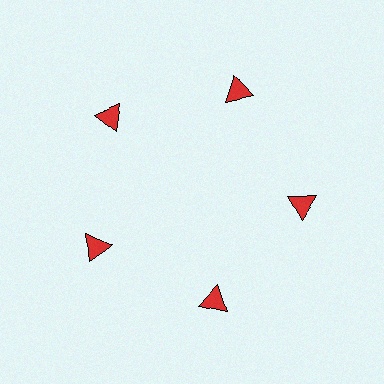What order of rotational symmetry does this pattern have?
This pattern has 5-fold rotational symmetry.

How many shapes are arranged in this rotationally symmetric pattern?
There are 5 shapes, arranged in 5 groups of 1.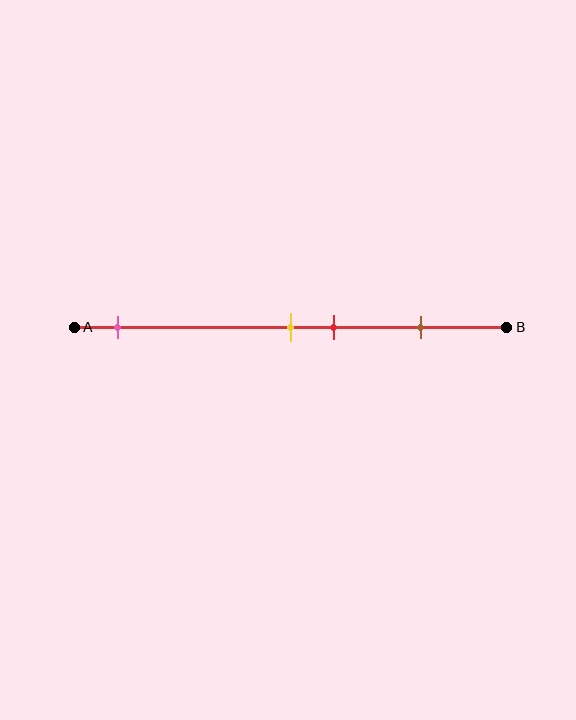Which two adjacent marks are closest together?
The yellow and red marks are the closest adjacent pair.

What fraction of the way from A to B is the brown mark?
The brown mark is approximately 80% (0.8) of the way from A to B.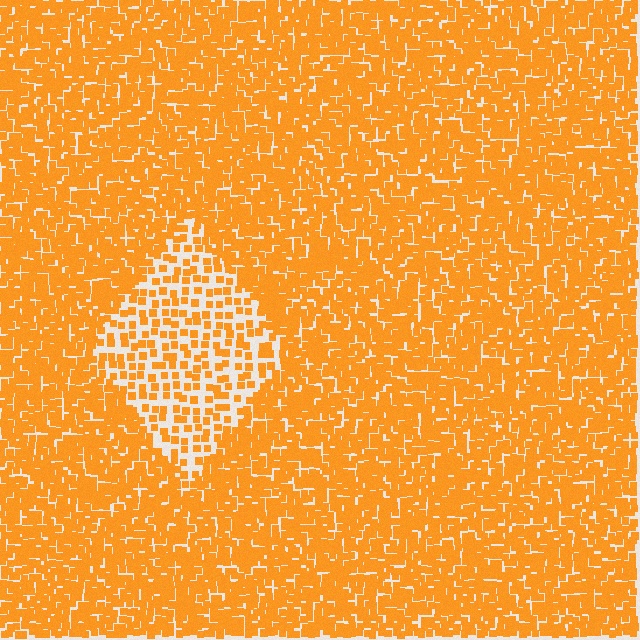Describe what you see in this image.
The image contains small orange elements arranged at two different densities. A diamond-shaped region is visible where the elements are less densely packed than the surrounding area.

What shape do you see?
I see a diamond.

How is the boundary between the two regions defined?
The boundary is defined by a change in element density (approximately 2.3x ratio). All elements are the same color, size, and shape.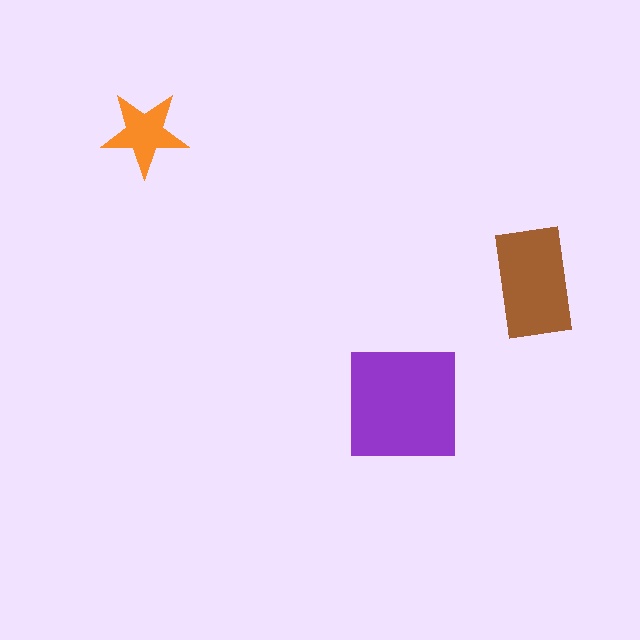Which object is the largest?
The purple square.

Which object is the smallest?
The orange star.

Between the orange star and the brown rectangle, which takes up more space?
The brown rectangle.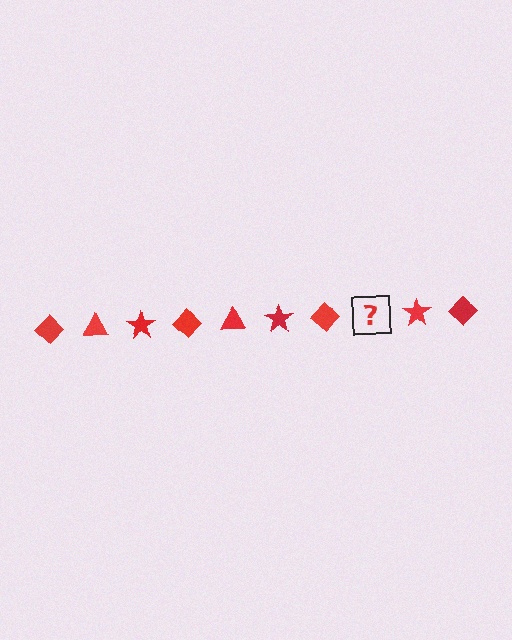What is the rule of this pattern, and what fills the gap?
The rule is that the pattern cycles through diamond, triangle, star shapes in red. The gap should be filled with a red triangle.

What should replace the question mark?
The question mark should be replaced with a red triangle.